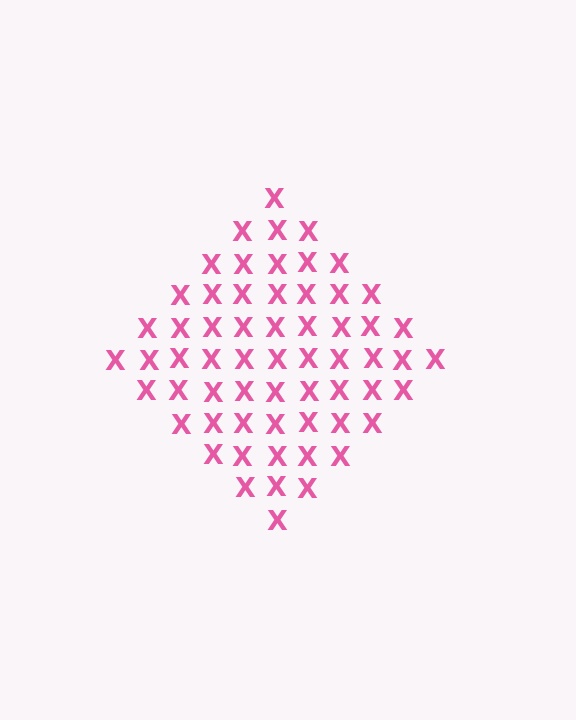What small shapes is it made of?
It is made of small letter X's.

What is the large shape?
The large shape is a diamond.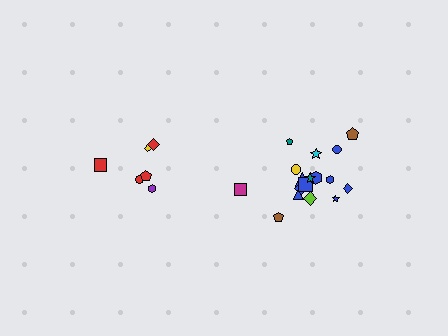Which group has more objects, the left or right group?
The right group.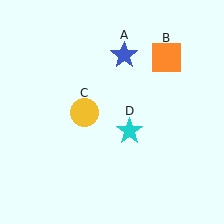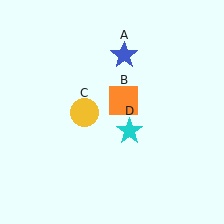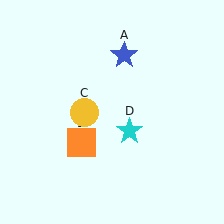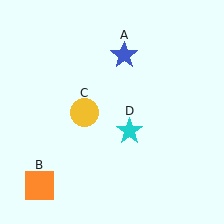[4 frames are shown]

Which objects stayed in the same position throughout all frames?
Blue star (object A) and yellow circle (object C) and cyan star (object D) remained stationary.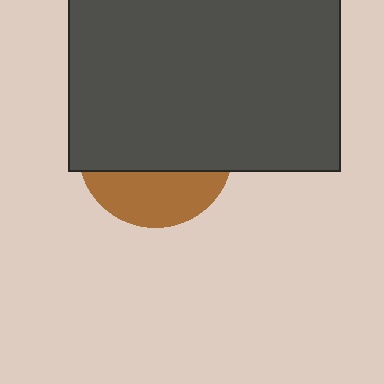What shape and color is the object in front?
The object in front is a dark gray rectangle.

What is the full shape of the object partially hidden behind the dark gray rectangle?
The partially hidden object is a brown circle.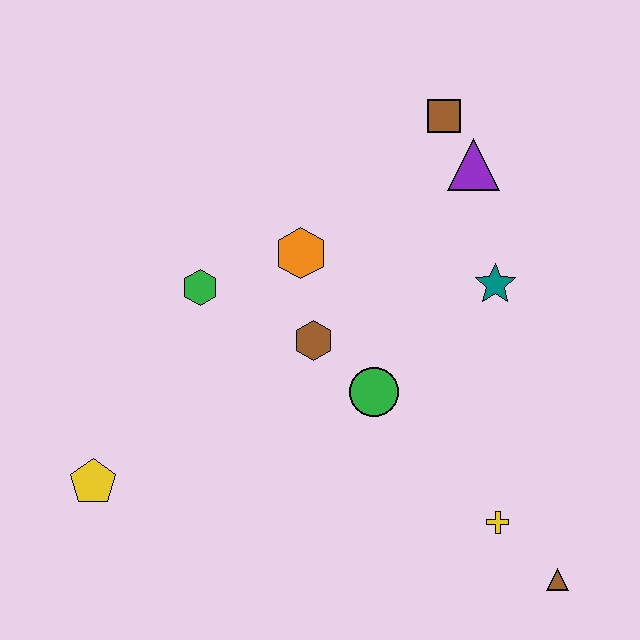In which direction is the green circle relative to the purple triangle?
The green circle is below the purple triangle.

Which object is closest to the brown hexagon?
The green circle is closest to the brown hexagon.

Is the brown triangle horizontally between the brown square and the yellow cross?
No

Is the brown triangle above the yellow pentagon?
No